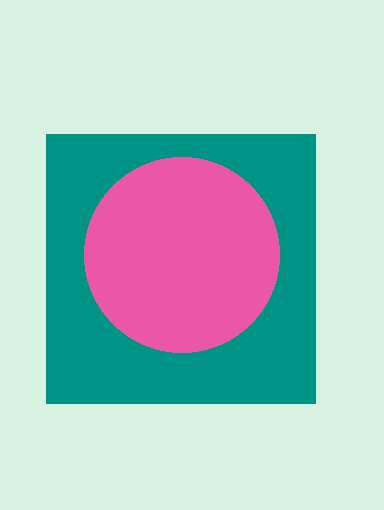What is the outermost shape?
The teal square.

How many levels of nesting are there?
2.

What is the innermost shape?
The pink circle.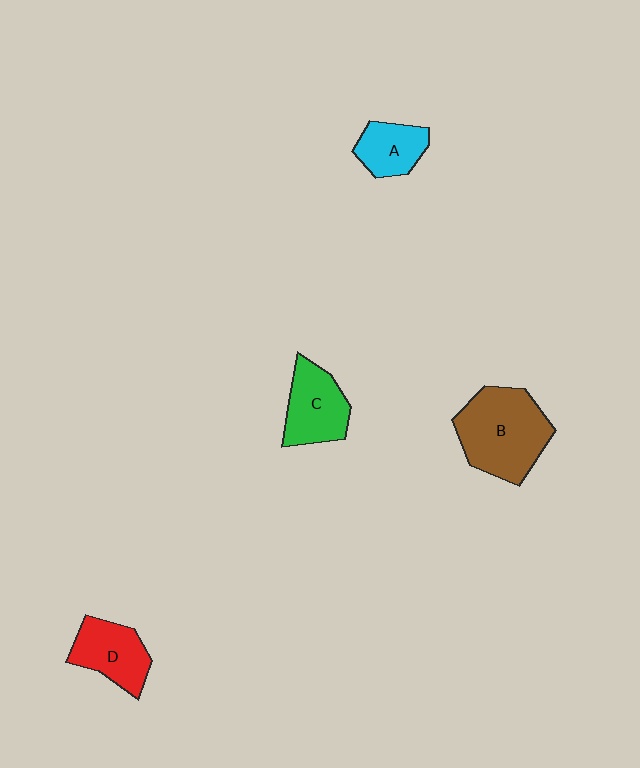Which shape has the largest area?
Shape B (brown).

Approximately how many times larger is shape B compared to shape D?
Approximately 1.7 times.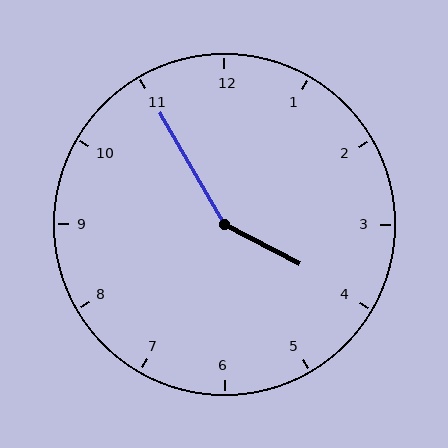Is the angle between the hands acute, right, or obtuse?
It is obtuse.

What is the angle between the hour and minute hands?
Approximately 148 degrees.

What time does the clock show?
3:55.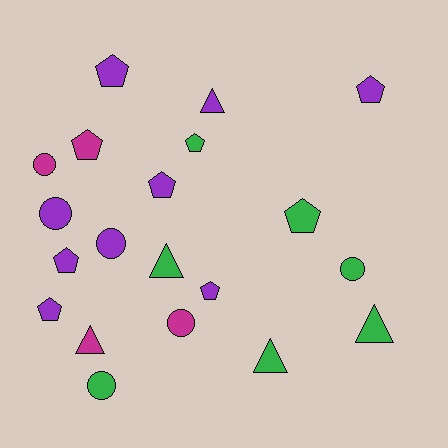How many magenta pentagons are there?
There is 1 magenta pentagon.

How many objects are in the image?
There are 20 objects.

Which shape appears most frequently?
Pentagon, with 9 objects.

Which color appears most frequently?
Purple, with 9 objects.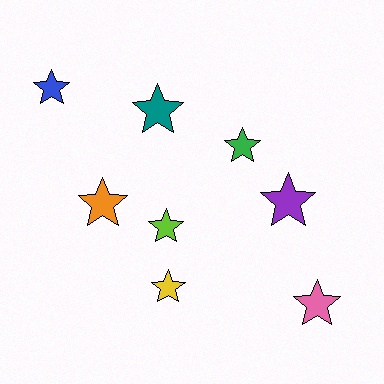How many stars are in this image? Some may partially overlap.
There are 8 stars.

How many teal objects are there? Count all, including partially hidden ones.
There is 1 teal object.